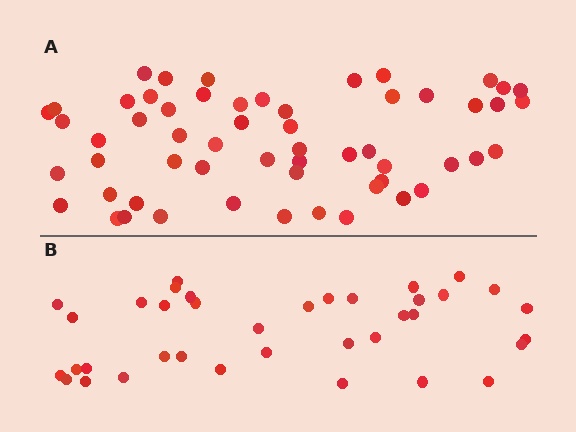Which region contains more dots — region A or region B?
Region A (the top region) has more dots.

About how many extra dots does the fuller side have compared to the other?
Region A has approximately 20 more dots than region B.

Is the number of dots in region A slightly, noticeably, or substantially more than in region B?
Region A has substantially more. The ratio is roughly 1.5 to 1.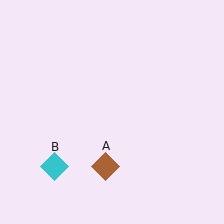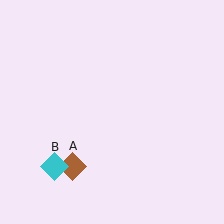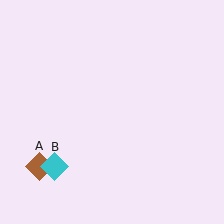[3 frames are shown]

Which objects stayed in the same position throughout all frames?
Cyan diamond (object B) remained stationary.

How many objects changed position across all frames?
1 object changed position: brown diamond (object A).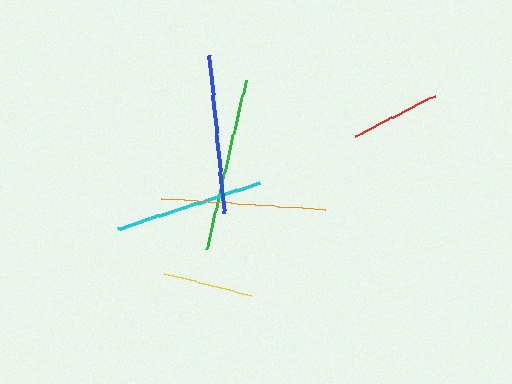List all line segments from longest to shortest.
From longest to shortest: green, orange, blue, cyan, yellow, red.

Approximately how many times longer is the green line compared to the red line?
The green line is approximately 2.0 times the length of the red line.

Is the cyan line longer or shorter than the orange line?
The orange line is longer than the cyan line.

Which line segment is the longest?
The green line is the longest at approximately 174 pixels.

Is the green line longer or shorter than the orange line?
The green line is longer than the orange line.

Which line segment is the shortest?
The red line is the shortest at approximately 89 pixels.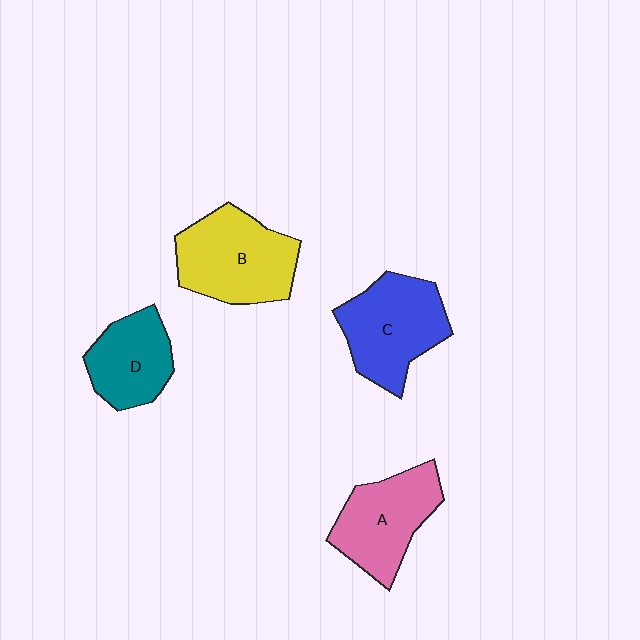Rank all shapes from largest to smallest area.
From largest to smallest: B (yellow), C (blue), A (pink), D (teal).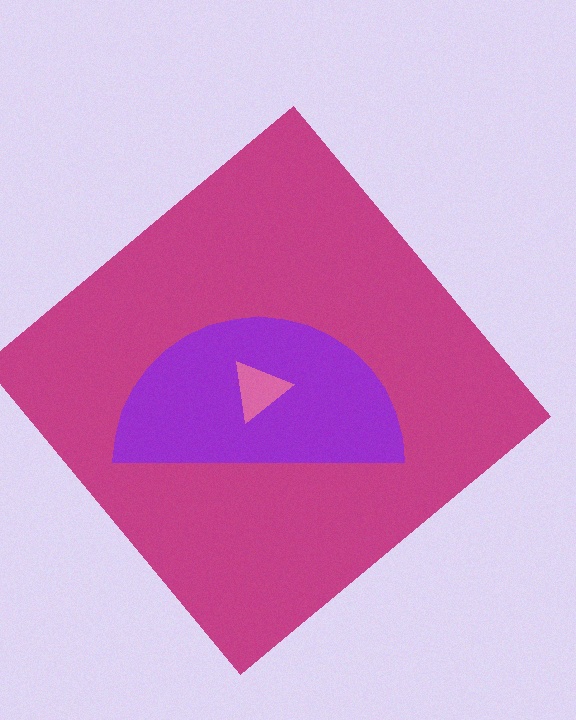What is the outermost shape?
The magenta diamond.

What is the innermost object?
The pink triangle.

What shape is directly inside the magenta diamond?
The purple semicircle.